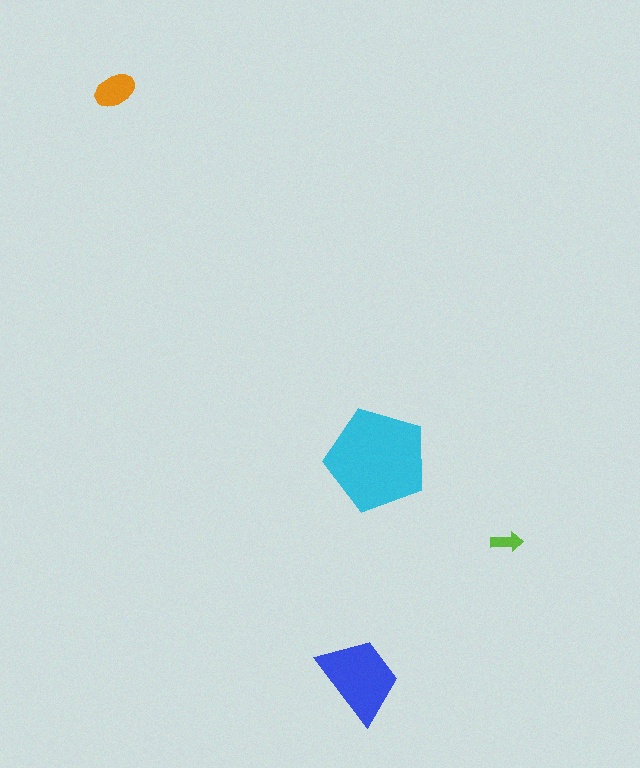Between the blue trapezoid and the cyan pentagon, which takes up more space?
The cyan pentagon.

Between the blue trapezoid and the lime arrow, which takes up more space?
The blue trapezoid.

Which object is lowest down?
The blue trapezoid is bottommost.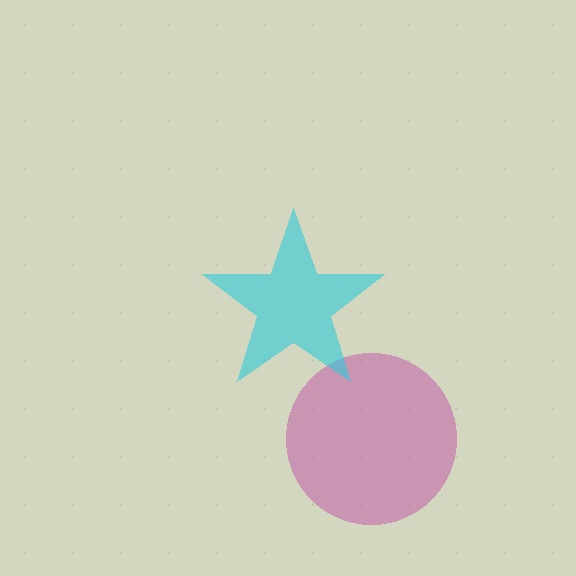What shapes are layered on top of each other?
The layered shapes are: a magenta circle, a cyan star.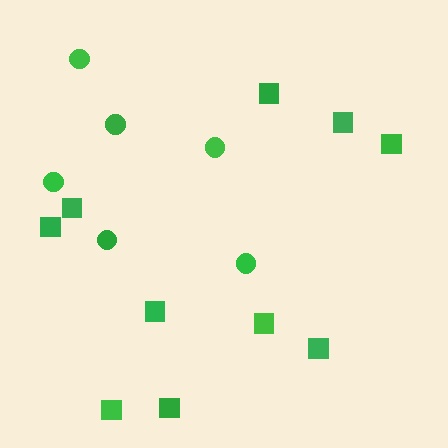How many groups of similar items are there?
There are 2 groups: one group of squares (10) and one group of circles (6).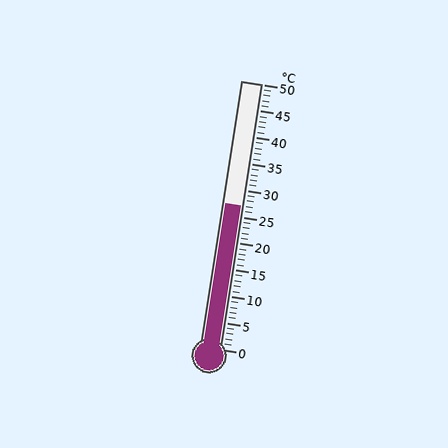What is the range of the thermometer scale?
The thermometer scale ranges from 0°C to 50°C.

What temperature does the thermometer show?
The thermometer shows approximately 27°C.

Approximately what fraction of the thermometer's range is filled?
The thermometer is filled to approximately 55% of its range.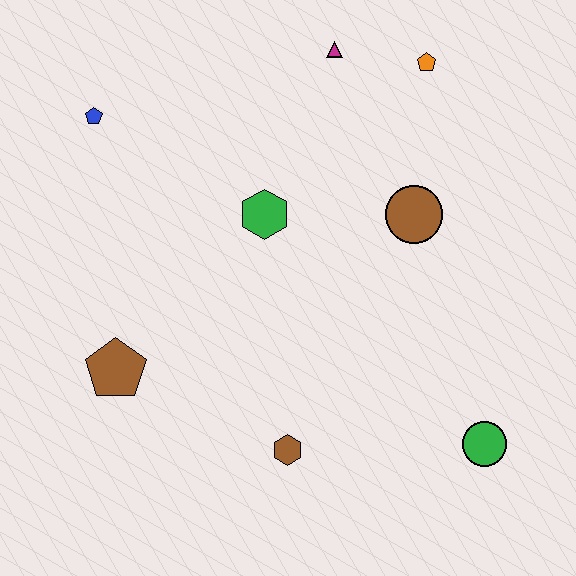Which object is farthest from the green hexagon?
The green circle is farthest from the green hexagon.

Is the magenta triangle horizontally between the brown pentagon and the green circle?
Yes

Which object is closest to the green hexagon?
The brown circle is closest to the green hexagon.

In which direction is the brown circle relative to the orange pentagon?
The brown circle is below the orange pentagon.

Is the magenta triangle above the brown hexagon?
Yes